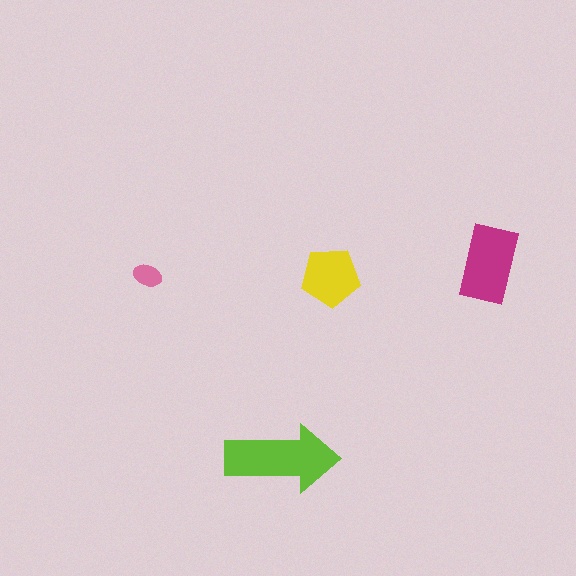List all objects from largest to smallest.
The lime arrow, the magenta rectangle, the yellow pentagon, the pink ellipse.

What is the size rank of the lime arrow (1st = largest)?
1st.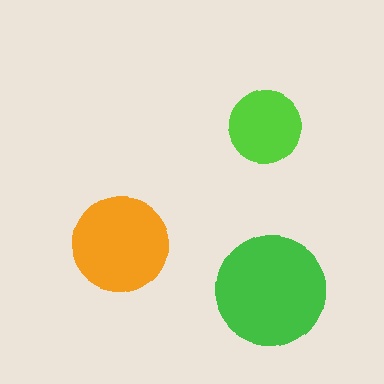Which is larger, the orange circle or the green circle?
The green one.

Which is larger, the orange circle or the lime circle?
The orange one.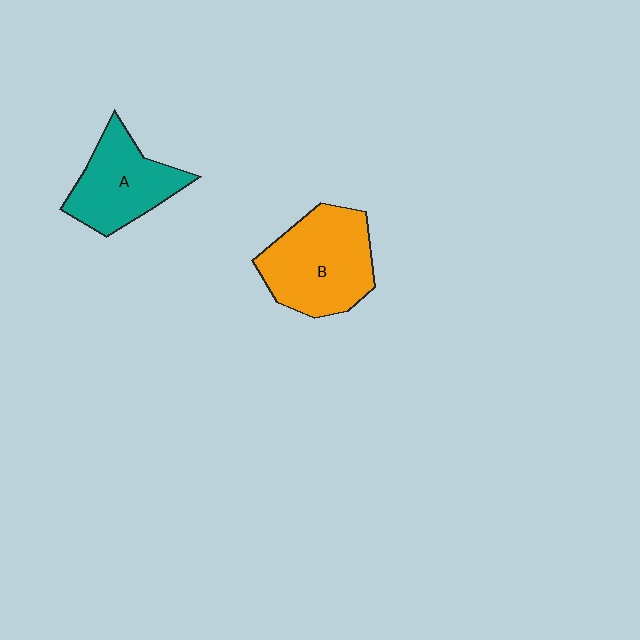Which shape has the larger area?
Shape B (orange).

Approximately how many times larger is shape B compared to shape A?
Approximately 1.3 times.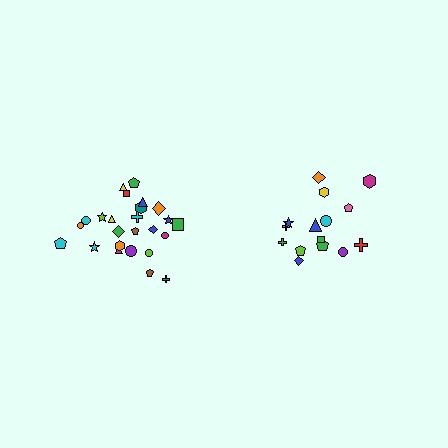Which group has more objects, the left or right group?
The left group.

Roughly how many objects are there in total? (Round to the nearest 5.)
Roughly 40 objects in total.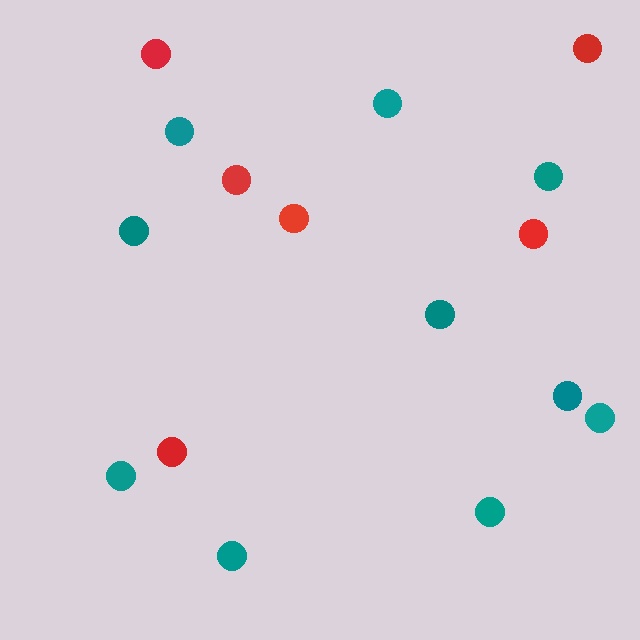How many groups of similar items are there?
There are 2 groups: one group of teal circles (10) and one group of red circles (6).